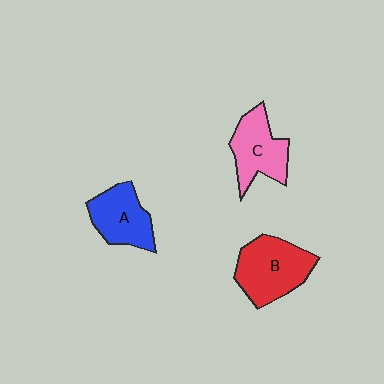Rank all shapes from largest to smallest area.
From largest to smallest: B (red), C (pink), A (blue).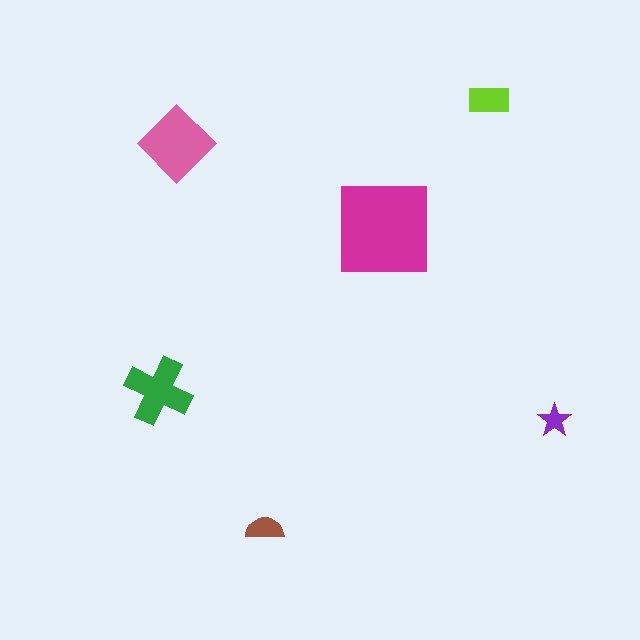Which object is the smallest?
The purple star.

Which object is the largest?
The magenta square.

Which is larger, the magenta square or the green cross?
The magenta square.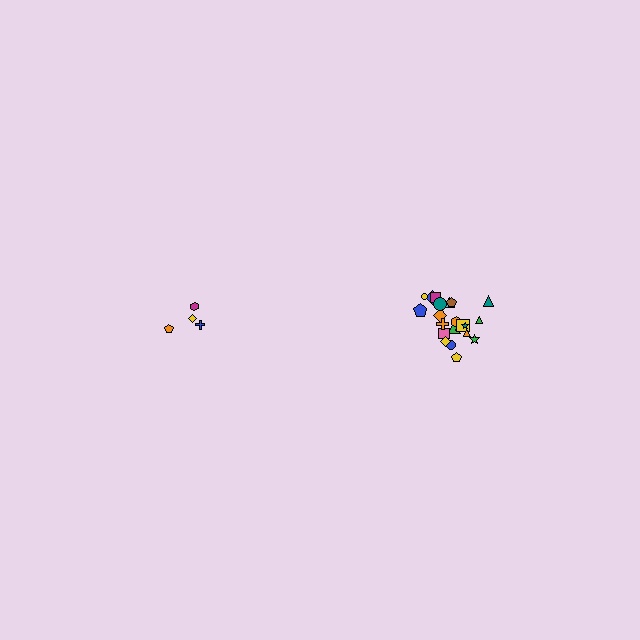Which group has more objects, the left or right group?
The right group.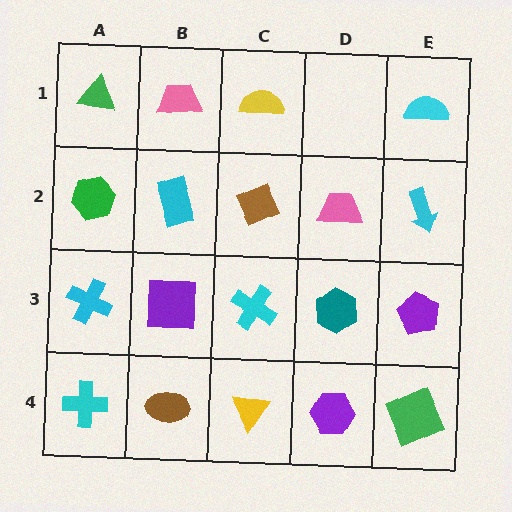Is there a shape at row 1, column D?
No, that cell is empty.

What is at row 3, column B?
A purple square.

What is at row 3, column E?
A purple pentagon.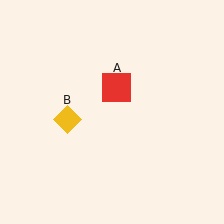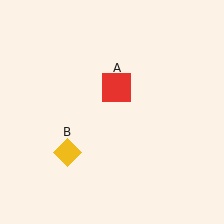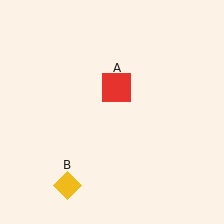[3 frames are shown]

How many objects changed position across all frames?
1 object changed position: yellow diamond (object B).